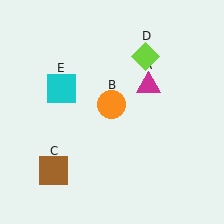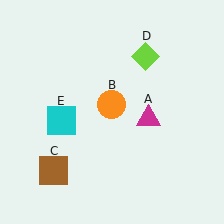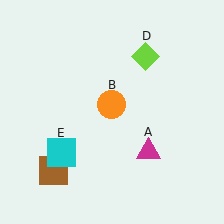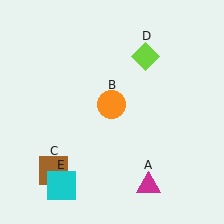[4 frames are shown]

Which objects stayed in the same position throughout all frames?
Orange circle (object B) and brown square (object C) and lime diamond (object D) remained stationary.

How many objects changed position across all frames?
2 objects changed position: magenta triangle (object A), cyan square (object E).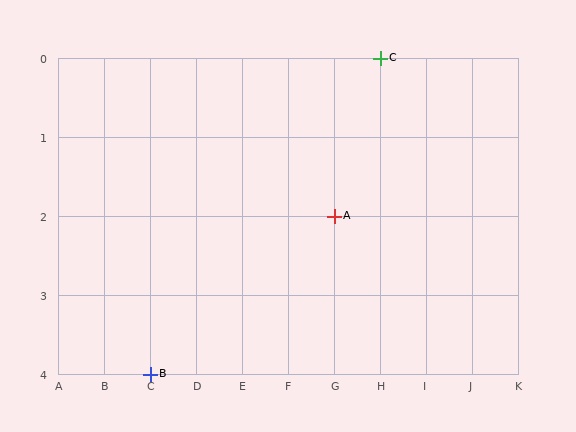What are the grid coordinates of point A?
Point A is at grid coordinates (G, 2).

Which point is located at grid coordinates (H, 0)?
Point C is at (H, 0).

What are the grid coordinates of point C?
Point C is at grid coordinates (H, 0).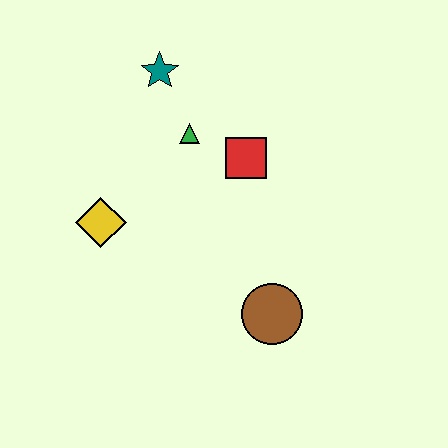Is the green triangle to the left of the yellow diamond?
No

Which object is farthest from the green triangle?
The brown circle is farthest from the green triangle.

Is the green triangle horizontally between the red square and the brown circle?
No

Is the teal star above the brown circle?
Yes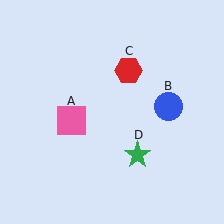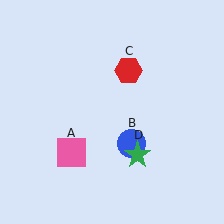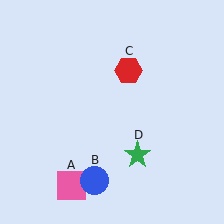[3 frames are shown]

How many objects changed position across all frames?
2 objects changed position: pink square (object A), blue circle (object B).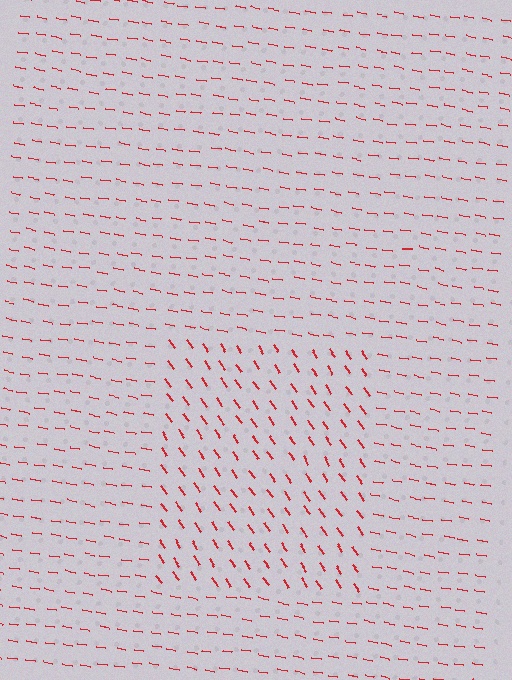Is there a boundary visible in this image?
Yes, there is a texture boundary formed by a change in line orientation.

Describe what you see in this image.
The image is filled with small red line segments. A rectangle region in the image has lines oriented differently from the surrounding lines, creating a visible texture boundary.